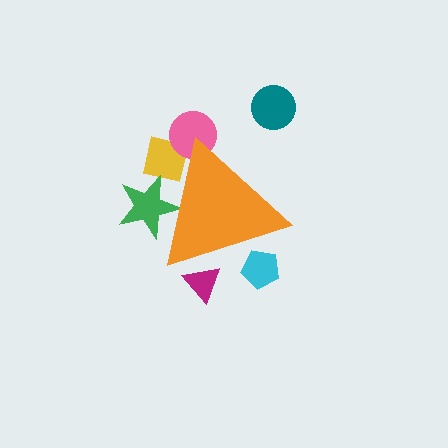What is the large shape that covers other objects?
An orange triangle.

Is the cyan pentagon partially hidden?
Yes, the cyan pentagon is partially hidden behind the orange triangle.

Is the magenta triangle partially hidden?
Yes, the magenta triangle is partially hidden behind the orange triangle.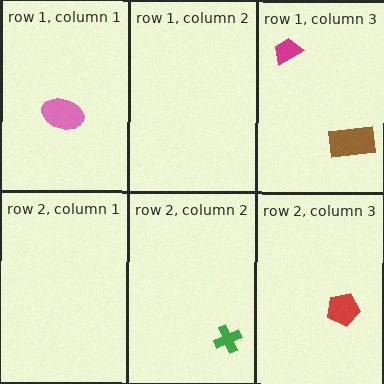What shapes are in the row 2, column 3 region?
The red pentagon.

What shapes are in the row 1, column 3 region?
The magenta trapezoid, the brown rectangle.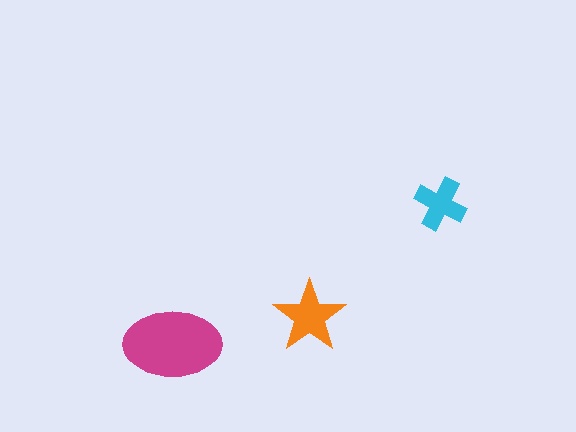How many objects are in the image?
There are 3 objects in the image.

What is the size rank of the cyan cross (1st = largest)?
3rd.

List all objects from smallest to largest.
The cyan cross, the orange star, the magenta ellipse.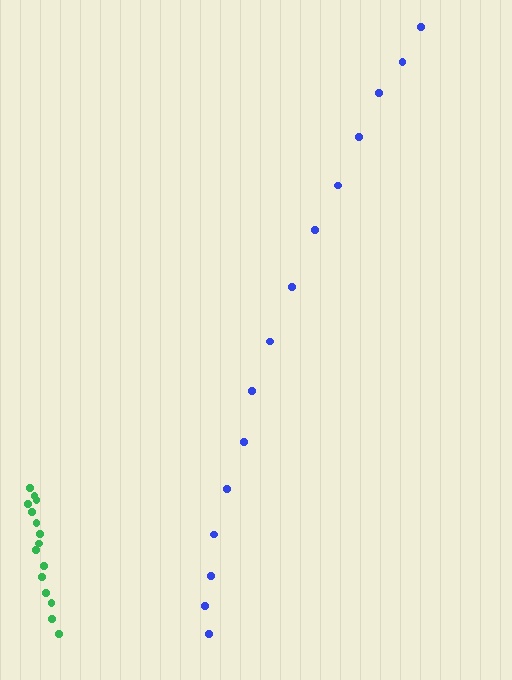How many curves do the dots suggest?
There are 2 distinct paths.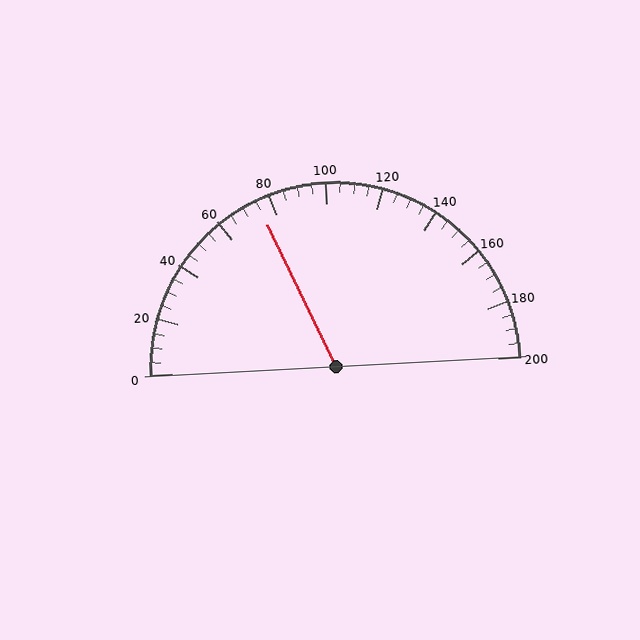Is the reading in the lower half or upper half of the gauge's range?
The reading is in the lower half of the range (0 to 200).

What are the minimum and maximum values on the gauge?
The gauge ranges from 0 to 200.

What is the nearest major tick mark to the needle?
The nearest major tick mark is 80.